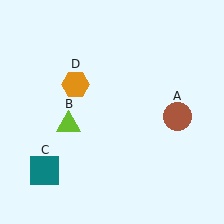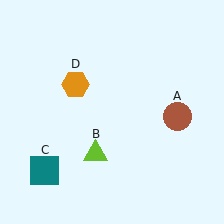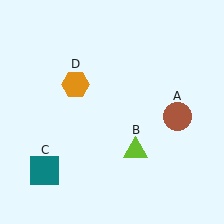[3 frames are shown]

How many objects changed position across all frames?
1 object changed position: lime triangle (object B).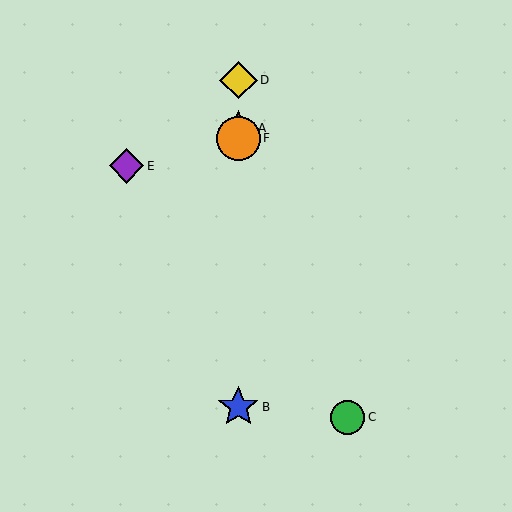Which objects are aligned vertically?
Objects A, B, D, F are aligned vertically.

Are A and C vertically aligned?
No, A is at x≈238 and C is at x≈347.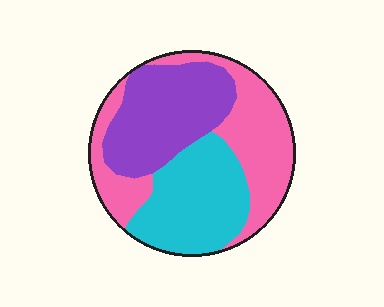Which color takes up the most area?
Pink, at roughly 40%.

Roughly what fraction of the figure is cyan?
Cyan covers 31% of the figure.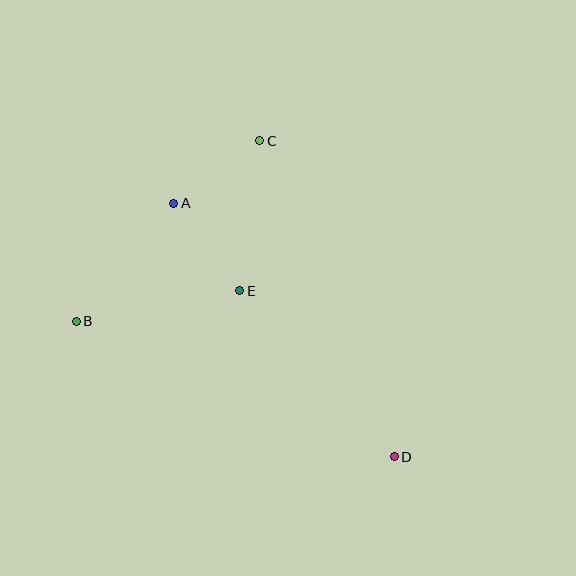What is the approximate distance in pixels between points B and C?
The distance between B and C is approximately 257 pixels.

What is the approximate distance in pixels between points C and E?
The distance between C and E is approximately 151 pixels.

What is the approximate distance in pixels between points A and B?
The distance between A and B is approximately 153 pixels.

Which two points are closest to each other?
Points A and C are closest to each other.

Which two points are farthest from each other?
Points B and D are farthest from each other.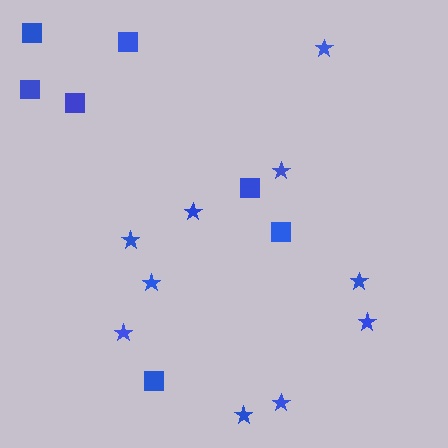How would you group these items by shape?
There are 2 groups: one group of squares (7) and one group of stars (10).